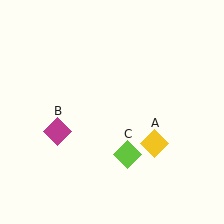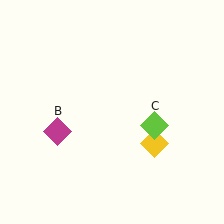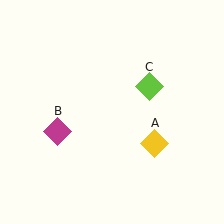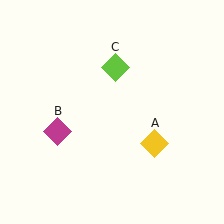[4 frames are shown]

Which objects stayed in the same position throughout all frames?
Yellow diamond (object A) and magenta diamond (object B) remained stationary.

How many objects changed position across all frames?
1 object changed position: lime diamond (object C).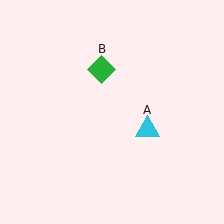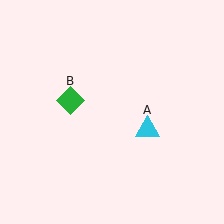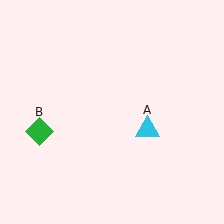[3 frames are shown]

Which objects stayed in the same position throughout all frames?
Cyan triangle (object A) remained stationary.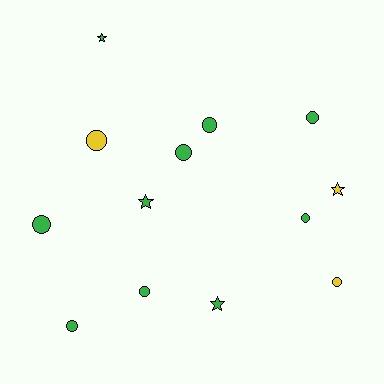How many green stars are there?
There are 3 green stars.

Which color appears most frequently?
Green, with 10 objects.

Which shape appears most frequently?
Circle, with 9 objects.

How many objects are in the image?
There are 13 objects.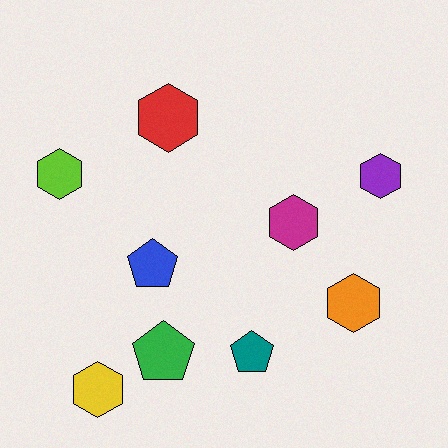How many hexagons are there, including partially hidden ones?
There are 6 hexagons.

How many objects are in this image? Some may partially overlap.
There are 9 objects.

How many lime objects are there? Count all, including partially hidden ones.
There is 1 lime object.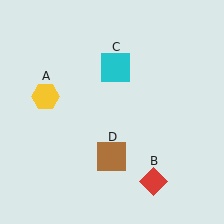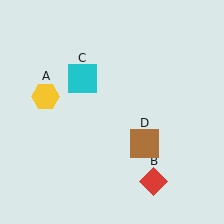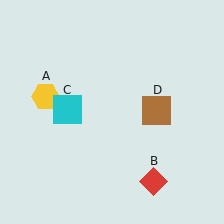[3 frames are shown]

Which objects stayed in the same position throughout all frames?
Yellow hexagon (object A) and red diamond (object B) remained stationary.